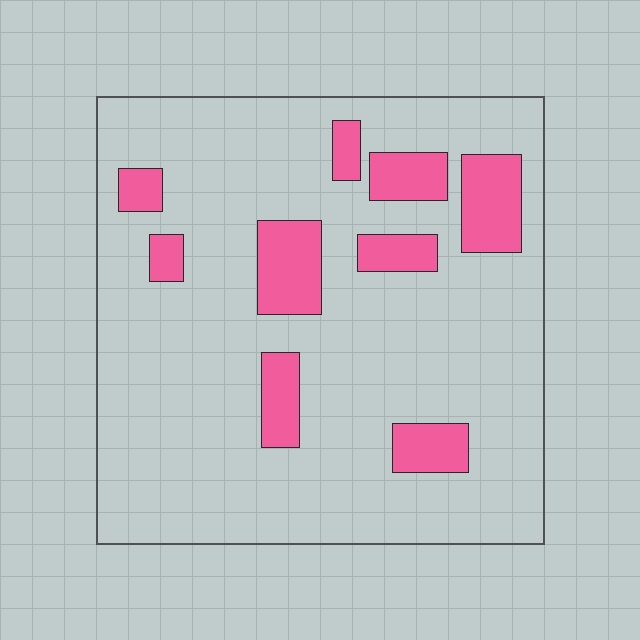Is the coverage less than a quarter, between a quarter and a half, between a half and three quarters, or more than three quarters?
Less than a quarter.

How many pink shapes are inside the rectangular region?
9.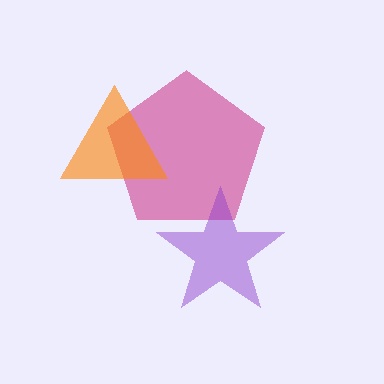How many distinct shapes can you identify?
There are 3 distinct shapes: a magenta pentagon, a purple star, an orange triangle.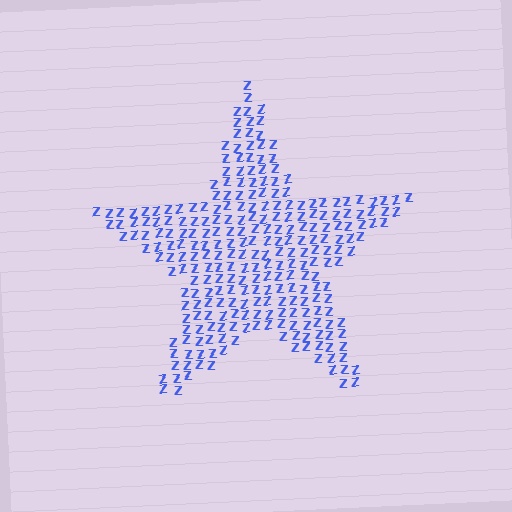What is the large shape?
The large shape is a star.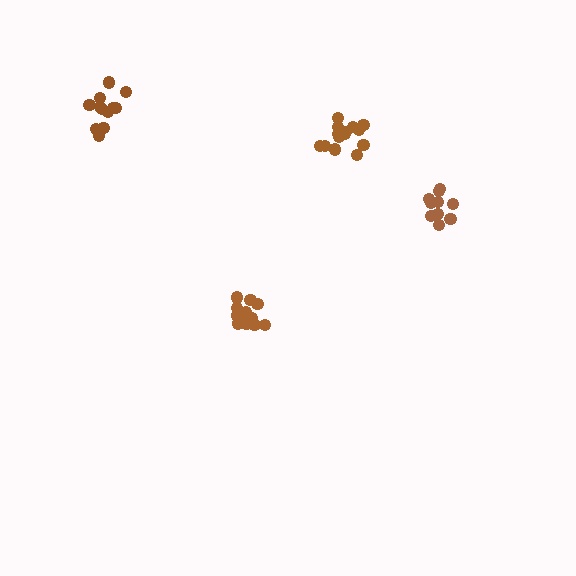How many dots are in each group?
Group 1: 15 dots, Group 2: 12 dots, Group 3: 12 dots, Group 4: 10 dots (49 total).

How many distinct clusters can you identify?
There are 4 distinct clusters.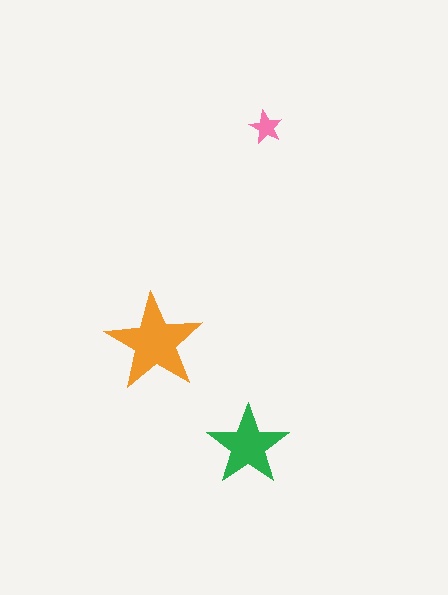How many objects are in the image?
There are 3 objects in the image.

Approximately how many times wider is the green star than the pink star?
About 2.5 times wider.